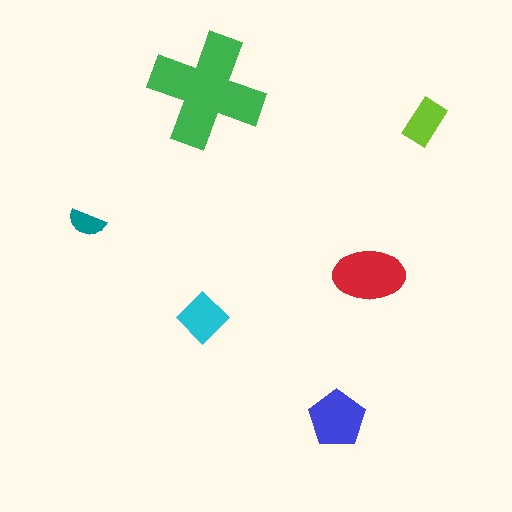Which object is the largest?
The green cross.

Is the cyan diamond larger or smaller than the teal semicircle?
Larger.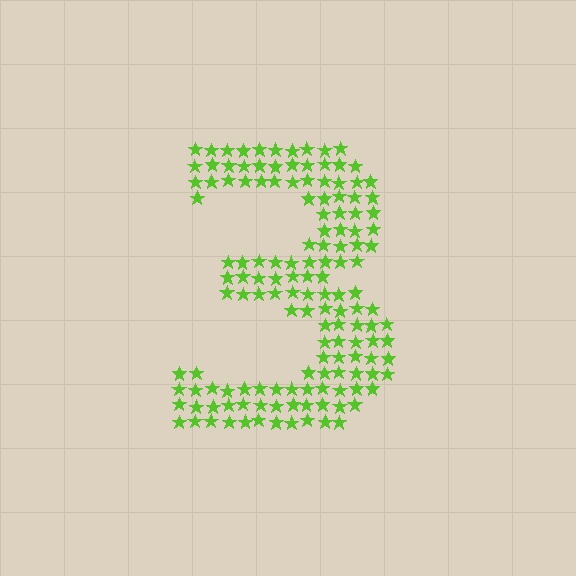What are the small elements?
The small elements are stars.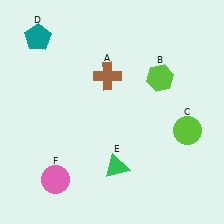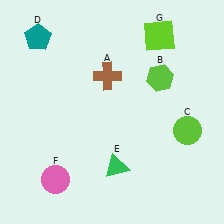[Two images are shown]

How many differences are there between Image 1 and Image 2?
There is 1 difference between the two images.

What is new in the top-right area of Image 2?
A lime square (G) was added in the top-right area of Image 2.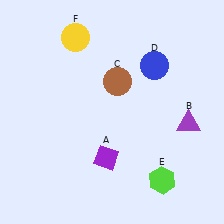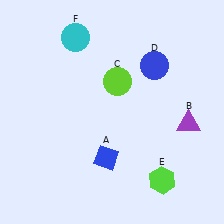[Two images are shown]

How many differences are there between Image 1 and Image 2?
There are 3 differences between the two images.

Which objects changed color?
A changed from purple to blue. C changed from brown to lime. F changed from yellow to cyan.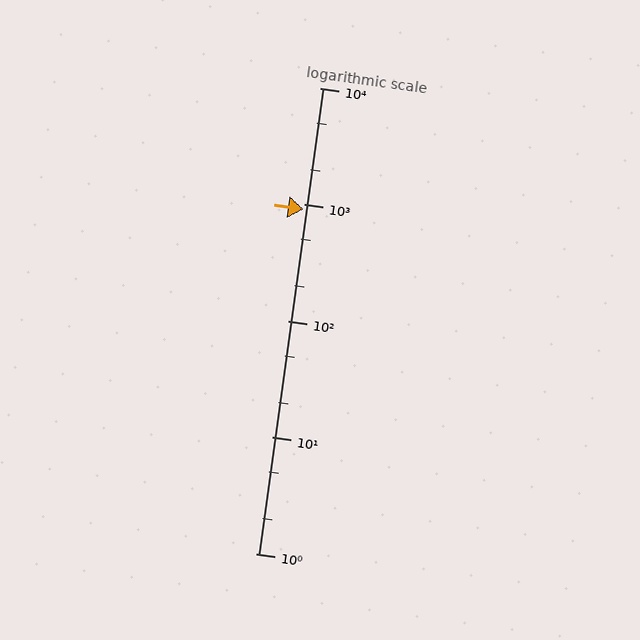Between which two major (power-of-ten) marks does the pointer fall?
The pointer is between 100 and 1000.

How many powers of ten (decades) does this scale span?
The scale spans 4 decades, from 1 to 10000.